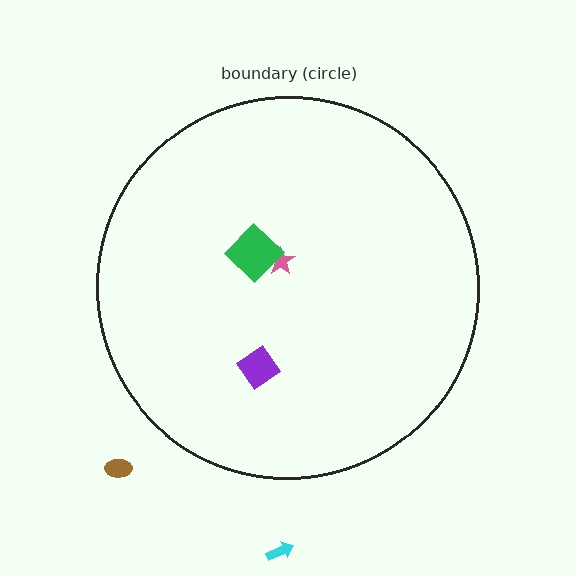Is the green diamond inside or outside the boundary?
Inside.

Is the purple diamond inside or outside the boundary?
Inside.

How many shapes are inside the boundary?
3 inside, 2 outside.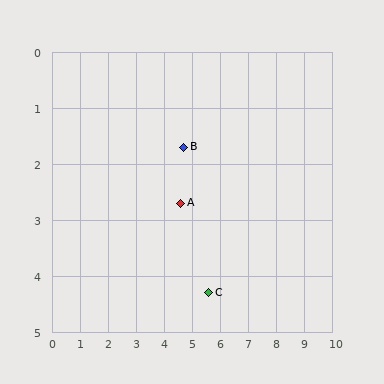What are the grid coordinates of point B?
Point B is at approximately (4.7, 1.7).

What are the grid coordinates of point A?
Point A is at approximately (4.6, 2.7).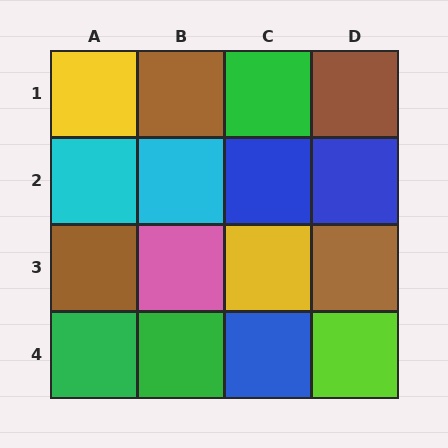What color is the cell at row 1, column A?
Yellow.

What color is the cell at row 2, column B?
Cyan.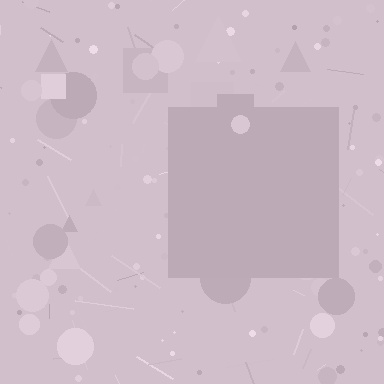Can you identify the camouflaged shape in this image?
The camouflaged shape is a square.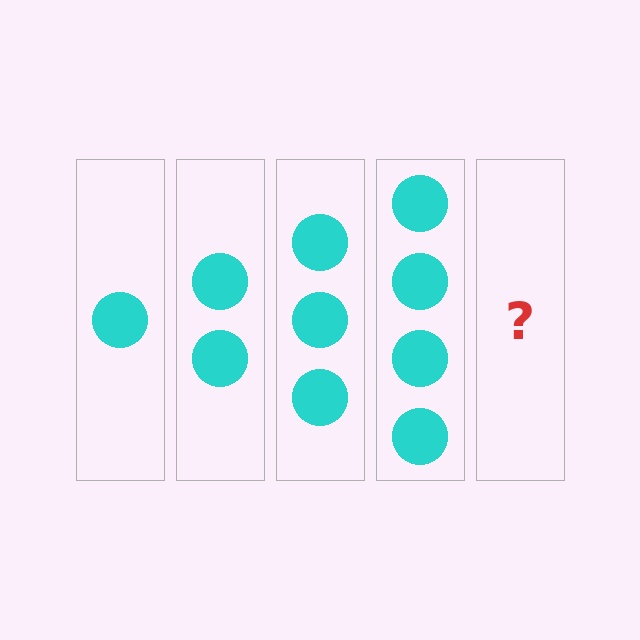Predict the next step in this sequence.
The next step is 5 circles.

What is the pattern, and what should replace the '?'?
The pattern is that each step adds one more circle. The '?' should be 5 circles.